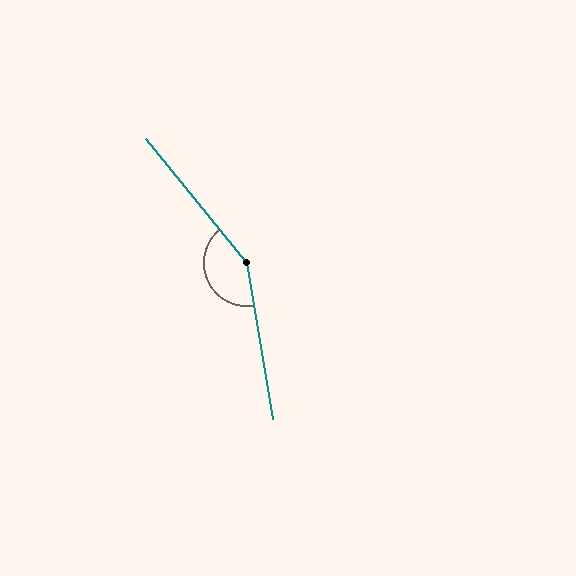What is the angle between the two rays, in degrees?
Approximately 150 degrees.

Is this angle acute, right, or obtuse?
It is obtuse.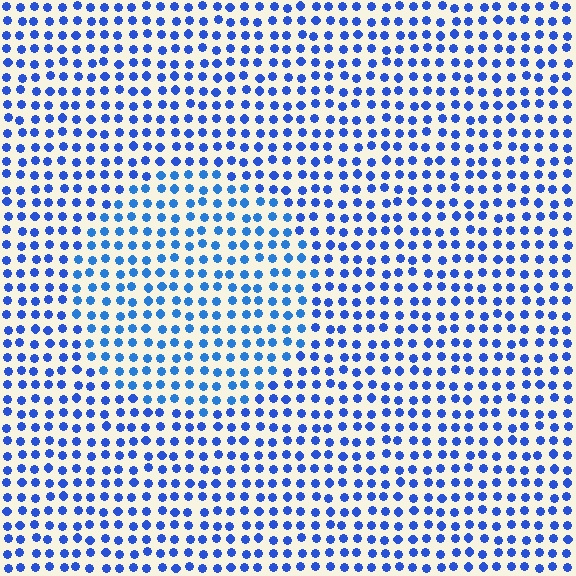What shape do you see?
I see a circle.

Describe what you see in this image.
The image is filled with small blue elements in a uniform arrangement. A circle-shaped region is visible where the elements are tinted to a slightly different hue, forming a subtle color boundary.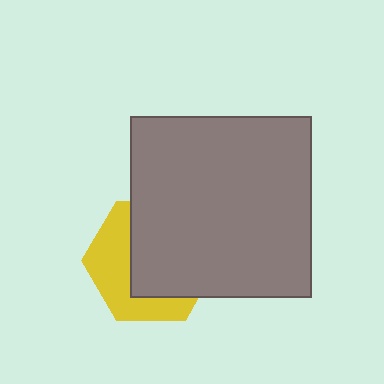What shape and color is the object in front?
The object in front is a gray square.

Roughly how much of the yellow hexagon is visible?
A small part of it is visible (roughly 42%).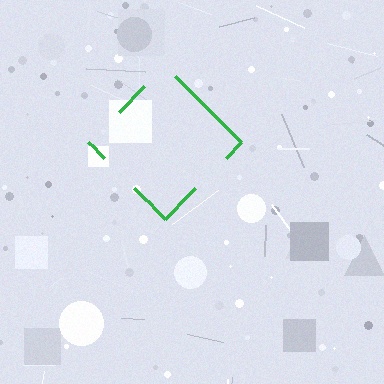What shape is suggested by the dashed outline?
The dashed outline suggests a diamond.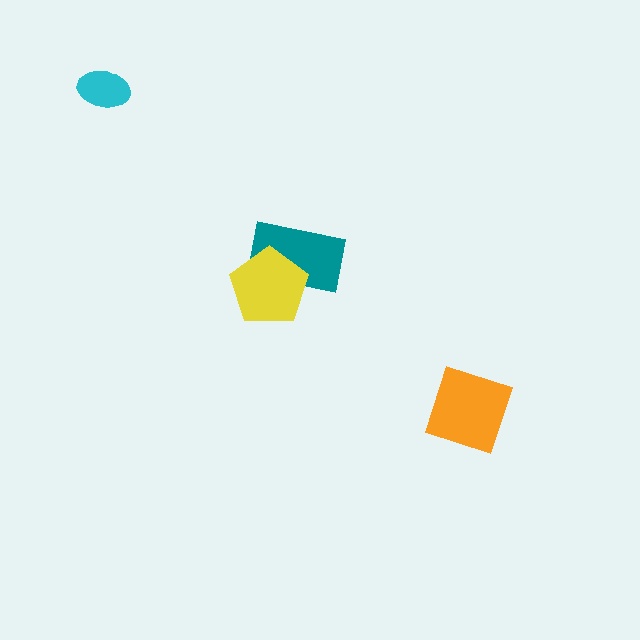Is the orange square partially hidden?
No, no other shape covers it.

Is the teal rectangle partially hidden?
Yes, it is partially covered by another shape.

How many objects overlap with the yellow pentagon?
1 object overlaps with the yellow pentagon.